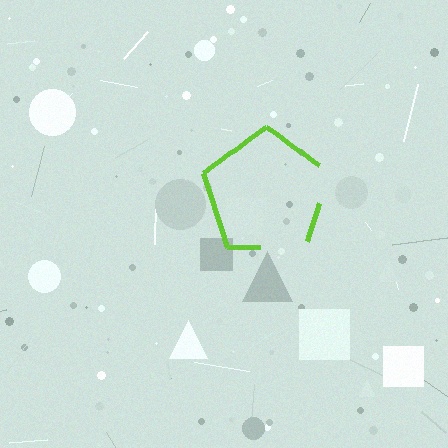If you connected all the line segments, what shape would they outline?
They would outline a pentagon.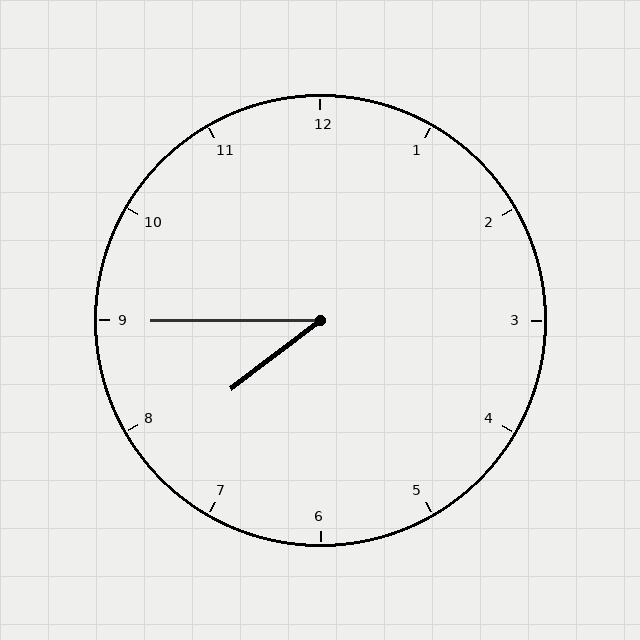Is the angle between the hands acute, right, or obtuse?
It is acute.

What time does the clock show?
7:45.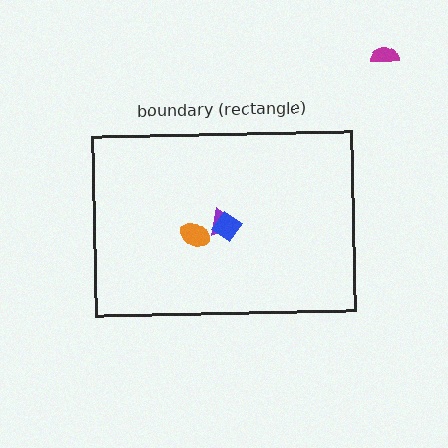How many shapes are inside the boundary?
3 inside, 1 outside.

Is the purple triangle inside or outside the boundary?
Inside.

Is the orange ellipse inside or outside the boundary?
Inside.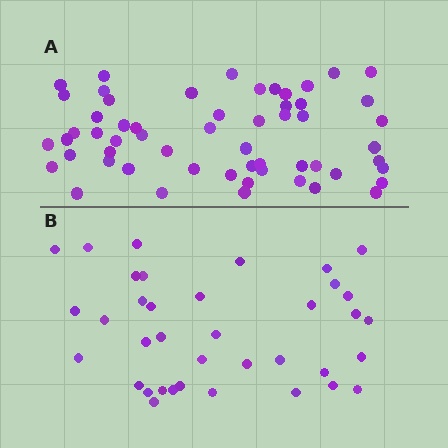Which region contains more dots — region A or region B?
Region A (the top region) has more dots.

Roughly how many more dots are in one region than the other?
Region A has approximately 20 more dots than region B.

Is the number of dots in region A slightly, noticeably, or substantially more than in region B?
Region A has substantially more. The ratio is roughly 1.5 to 1.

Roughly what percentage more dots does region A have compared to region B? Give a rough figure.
About 55% more.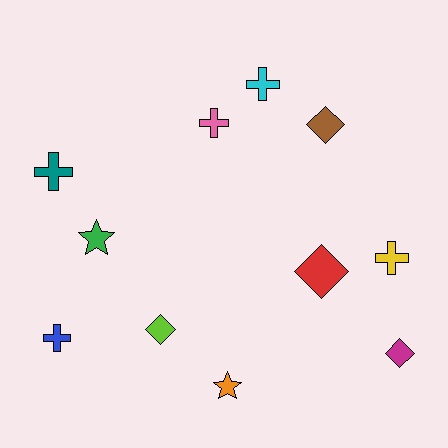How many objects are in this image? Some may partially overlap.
There are 11 objects.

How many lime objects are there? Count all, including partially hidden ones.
There is 1 lime object.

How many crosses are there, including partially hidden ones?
There are 5 crosses.